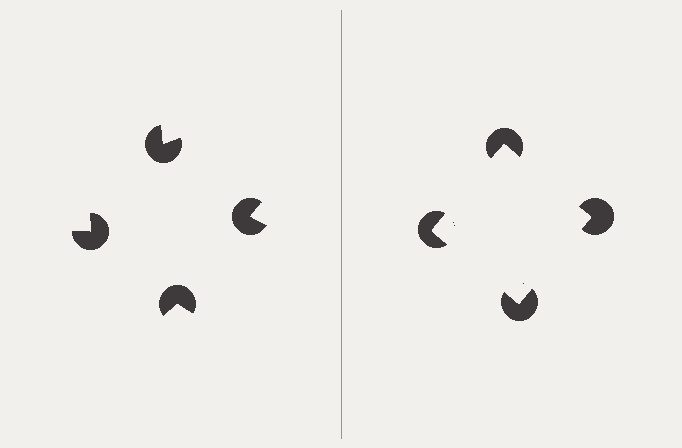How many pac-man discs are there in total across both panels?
8 — 4 on each side.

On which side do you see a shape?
An illusory square appears on the right side. On the left side the wedge cuts are rotated, so no coherent shape forms.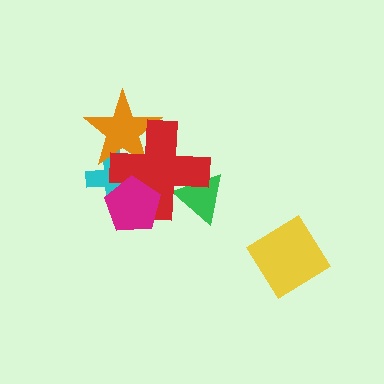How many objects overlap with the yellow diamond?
0 objects overlap with the yellow diamond.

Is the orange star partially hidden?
Yes, it is partially covered by another shape.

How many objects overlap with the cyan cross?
3 objects overlap with the cyan cross.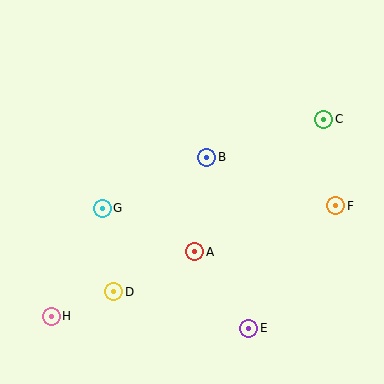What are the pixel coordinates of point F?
Point F is at (336, 206).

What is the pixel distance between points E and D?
The distance between E and D is 140 pixels.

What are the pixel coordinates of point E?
Point E is at (249, 328).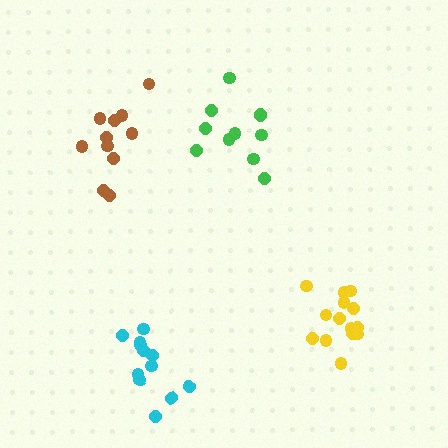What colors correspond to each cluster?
The clusters are colored: brown, green, yellow, cyan.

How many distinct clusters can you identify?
There are 4 distinct clusters.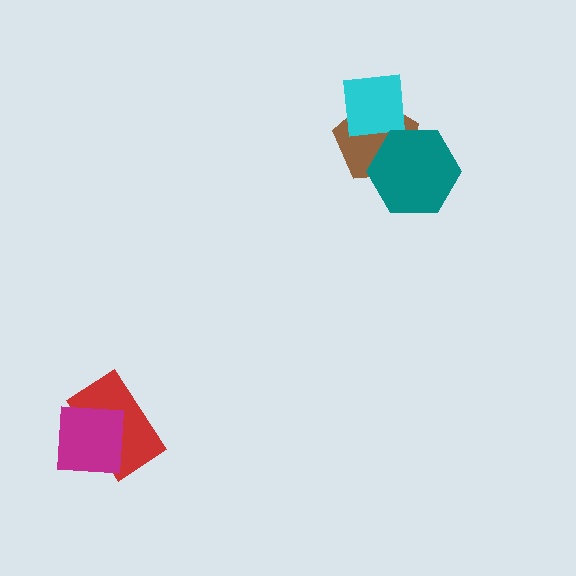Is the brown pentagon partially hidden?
Yes, it is partially covered by another shape.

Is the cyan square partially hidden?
Yes, it is partially covered by another shape.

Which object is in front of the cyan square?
The teal hexagon is in front of the cyan square.